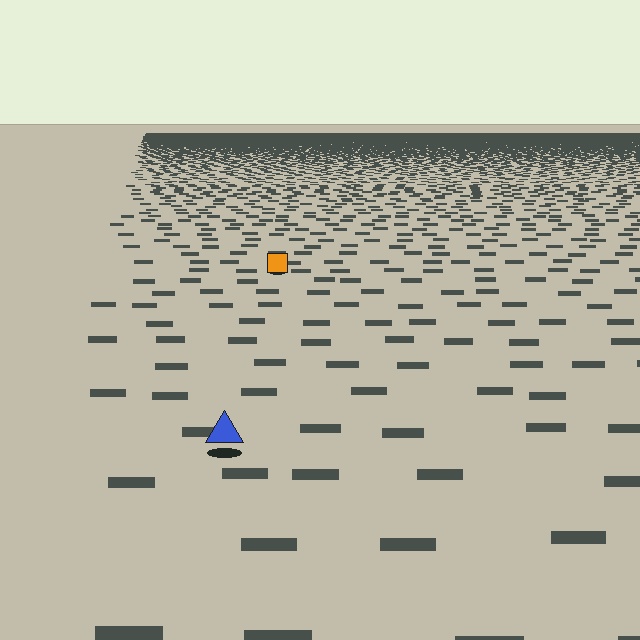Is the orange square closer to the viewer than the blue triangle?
No. The blue triangle is closer — you can tell from the texture gradient: the ground texture is coarser near it.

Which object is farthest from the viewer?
The orange square is farthest from the viewer. It appears smaller and the ground texture around it is denser.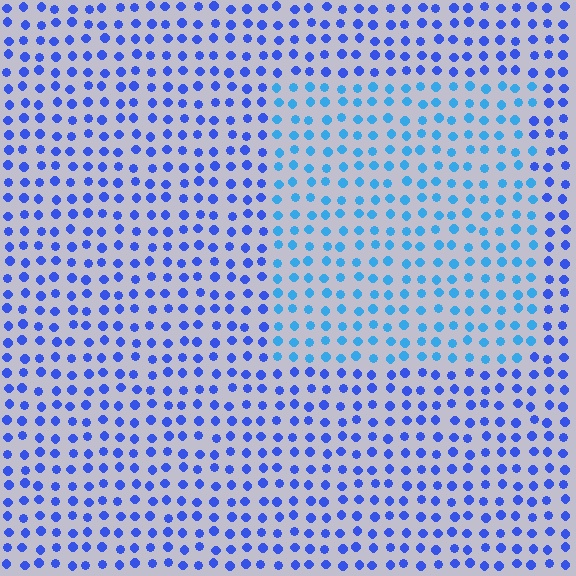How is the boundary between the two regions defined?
The boundary is defined purely by a slight shift in hue (about 29 degrees). Spacing, size, and orientation are identical on both sides.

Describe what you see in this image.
The image is filled with small blue elements in a uniform arrangement. A rectangle-shaped region is visible where the elements are tinted to a slightly different hue, forming a subtle color boundary.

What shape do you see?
I see a rectangle.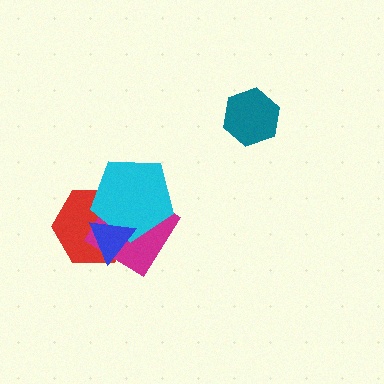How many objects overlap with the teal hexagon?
0 objects overlap with the teal hexagon.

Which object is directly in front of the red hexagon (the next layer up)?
The magenta diamond is directly in front of the red hexagon.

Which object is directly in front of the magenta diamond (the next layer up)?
The cyan pentagon is directly in front of the magenta diamond.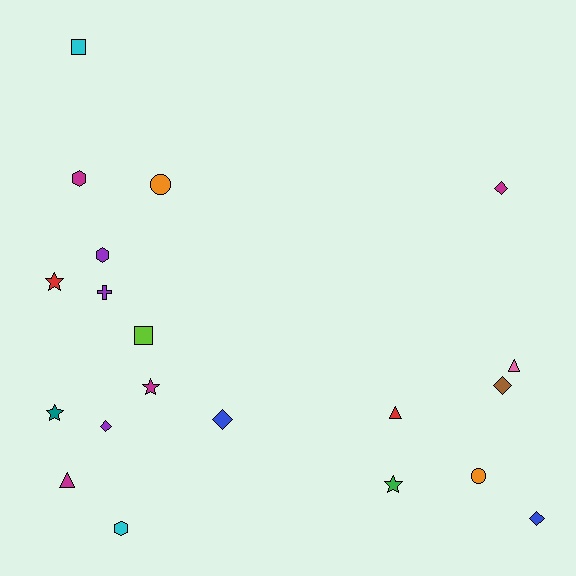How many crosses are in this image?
There is 1 cross.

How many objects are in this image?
There are 20 objects.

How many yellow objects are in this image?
There are no yellow objects.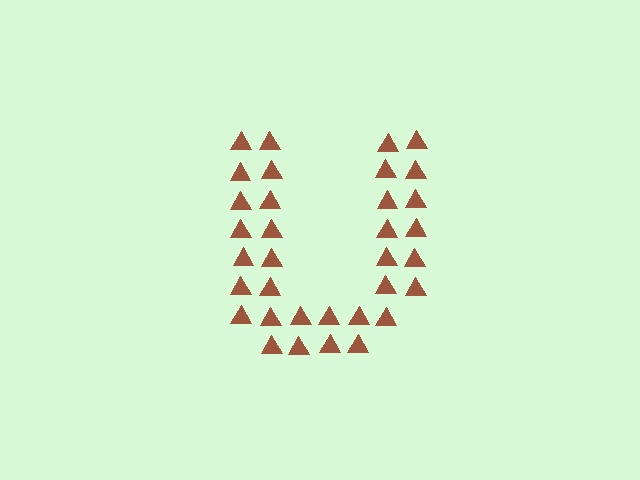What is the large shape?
The large shape is the letter U.